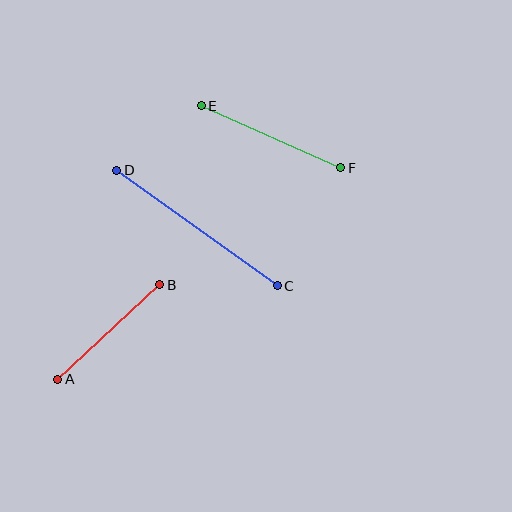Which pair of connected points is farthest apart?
Points C and D are farthest apart.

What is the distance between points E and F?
The distance is approximately 153 pixels.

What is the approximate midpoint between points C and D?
The midpoint is at approximately (197, 228) pixels.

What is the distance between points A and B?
The distance is approximately 139 pixels.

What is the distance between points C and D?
The distance is approximately 198 pixels.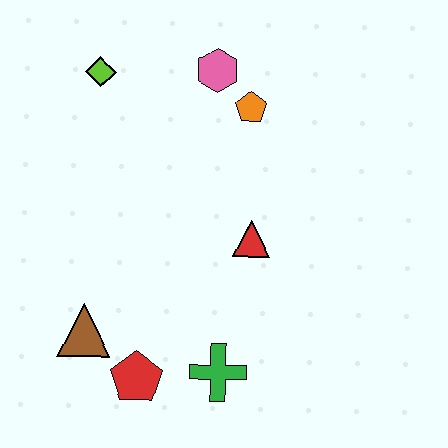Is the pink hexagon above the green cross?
Yes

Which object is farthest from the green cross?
The lime diamond is farthest from the green cross.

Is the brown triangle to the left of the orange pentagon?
Yes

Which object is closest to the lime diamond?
The pink hexagon is closest to the lime diamond.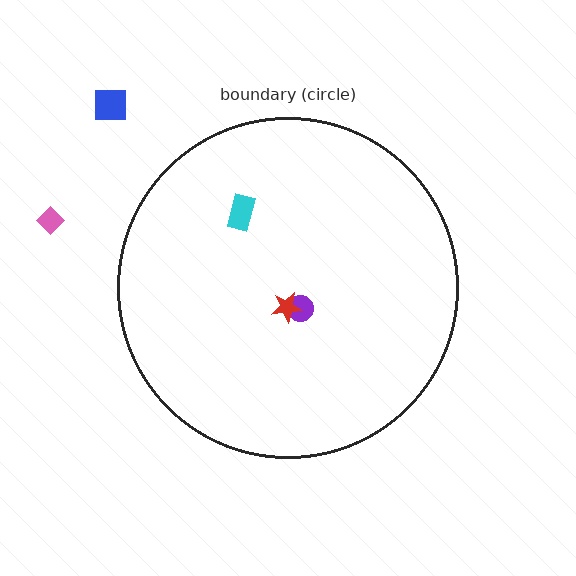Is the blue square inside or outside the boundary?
Outside.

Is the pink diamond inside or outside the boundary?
Outside.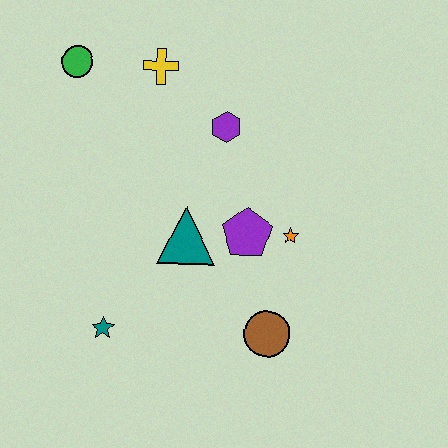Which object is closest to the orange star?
The purple pentagon is closest to the orange star.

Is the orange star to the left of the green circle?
No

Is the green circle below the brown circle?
No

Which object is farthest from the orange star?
The green circle is farthest from the orange star.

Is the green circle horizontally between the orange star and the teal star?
No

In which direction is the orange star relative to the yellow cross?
The orange star is below the yellow cross.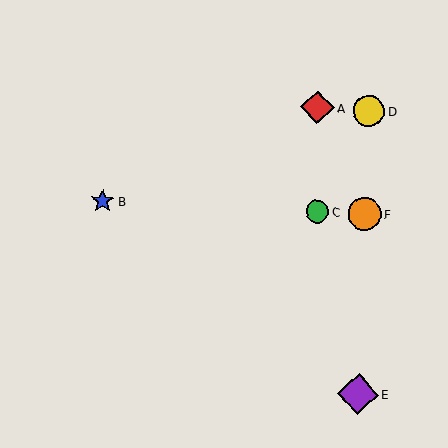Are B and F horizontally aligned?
Yes, both are at y≈201.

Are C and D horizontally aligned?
No, C is at y≈212 and D is at y≈111.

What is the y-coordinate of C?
Object C is at y≈212.